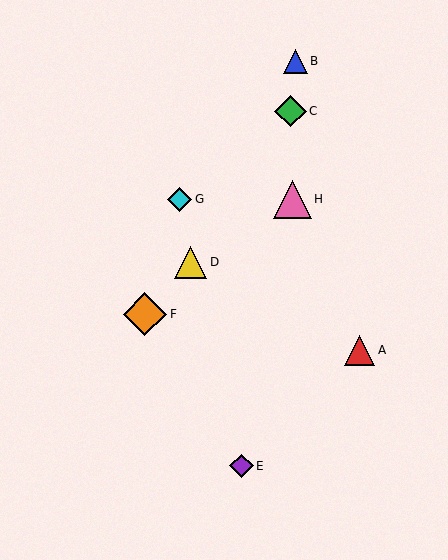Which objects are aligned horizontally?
Objects G, H are aligned horizontally.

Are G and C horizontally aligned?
No, G is at y≈199 and C is at y≈111.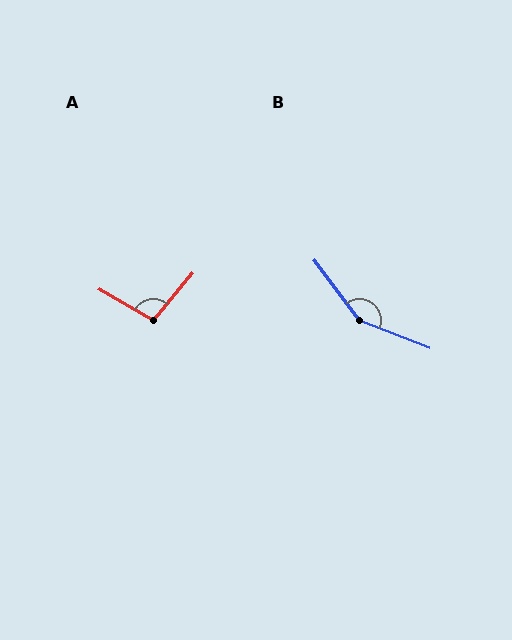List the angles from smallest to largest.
A (100°), B (149°).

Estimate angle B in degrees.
Approximately 149 degrees.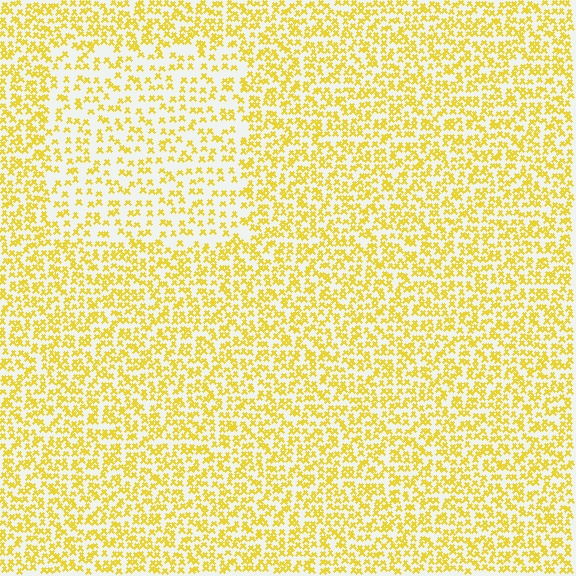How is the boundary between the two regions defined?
The boundary is defined by a change in element density (approximately 1.8x ratio). All elements are the same color, size, and shape.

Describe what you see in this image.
The image contains small yellow elements arranged at two different densities. A rectangle-shaped region is visible where the elements are less densely packed than the surrounding area.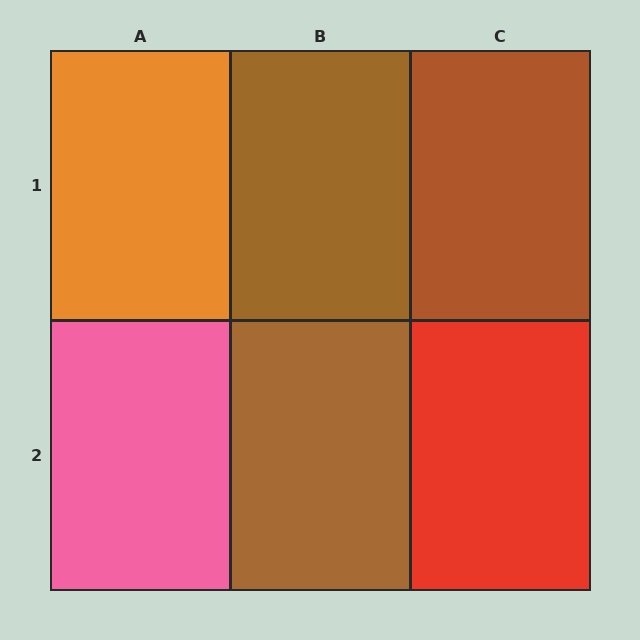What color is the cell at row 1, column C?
Brown.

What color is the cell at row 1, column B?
Brown.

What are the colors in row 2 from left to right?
Pink, brown, red.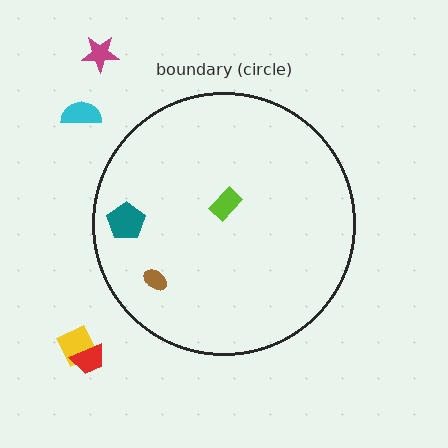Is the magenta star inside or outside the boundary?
Outside.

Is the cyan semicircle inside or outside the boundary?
Outside.